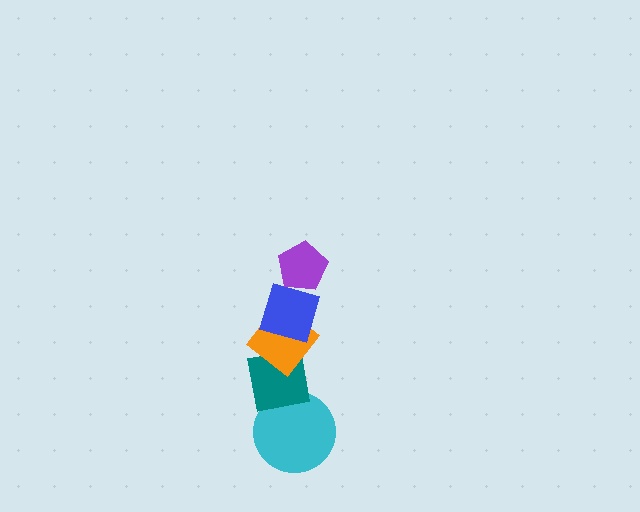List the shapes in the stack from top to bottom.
From top to bottom: the purple pentagon, the blue diamond, the orange diamond, the teal square, the cyan circle.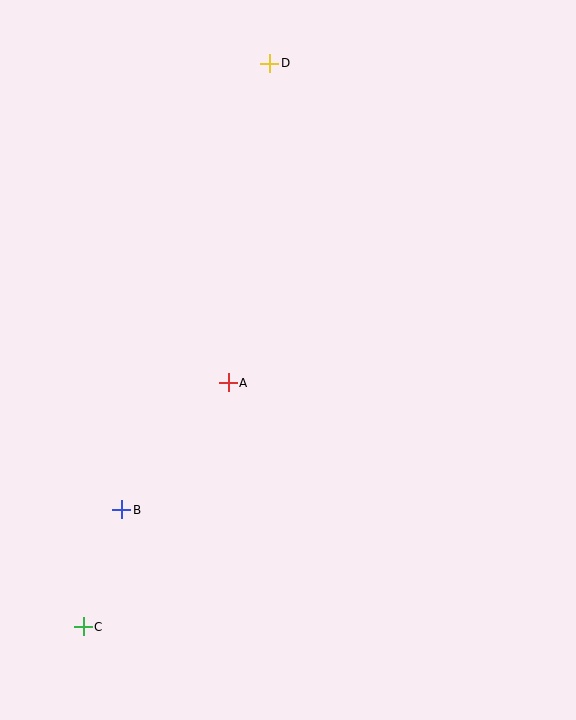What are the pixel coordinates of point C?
Point C is at (83, 627).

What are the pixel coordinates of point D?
Point D is at (270, 63).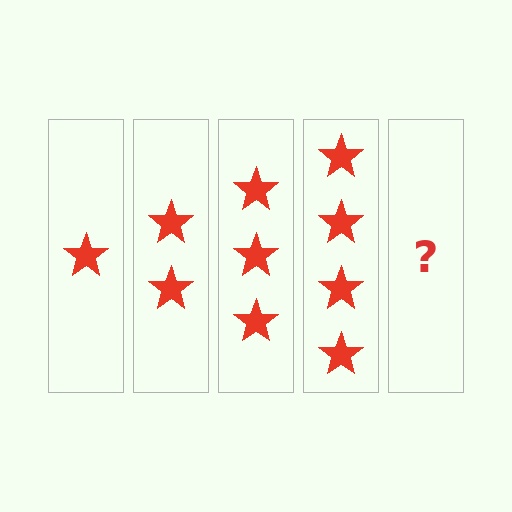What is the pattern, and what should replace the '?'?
The pattern is that each step adds one more star. The '?' should be 5 stars.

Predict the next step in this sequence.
The next step is 5 stars.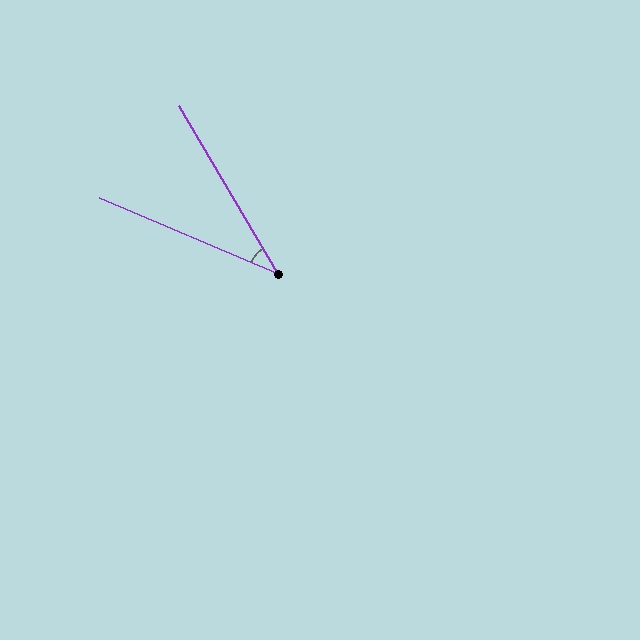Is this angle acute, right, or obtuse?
It is acute.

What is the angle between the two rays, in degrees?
Approximately 36 degrees.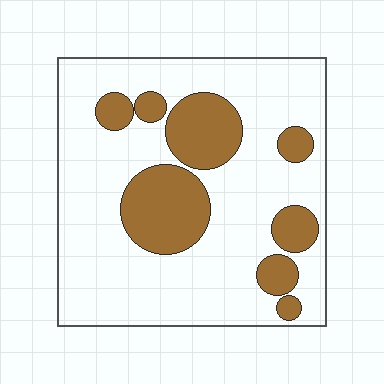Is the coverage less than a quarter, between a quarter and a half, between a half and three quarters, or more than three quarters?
Less than a quarter.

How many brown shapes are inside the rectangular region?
8.